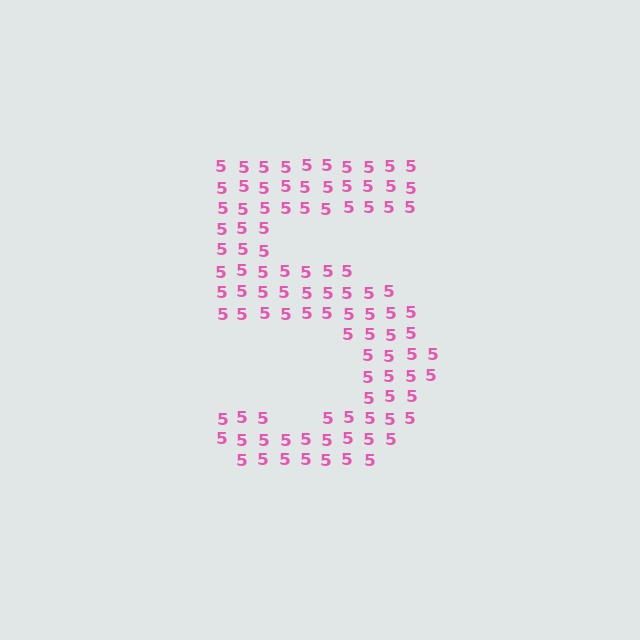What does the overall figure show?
The overall figure shows the digit 5.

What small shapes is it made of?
It is made of small digit 5's.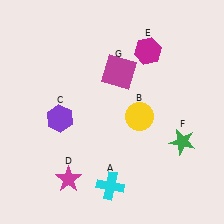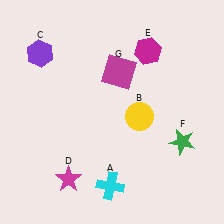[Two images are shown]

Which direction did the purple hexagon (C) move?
The purple hexagon (C) moved up.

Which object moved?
The purple hexagon (C) moved up.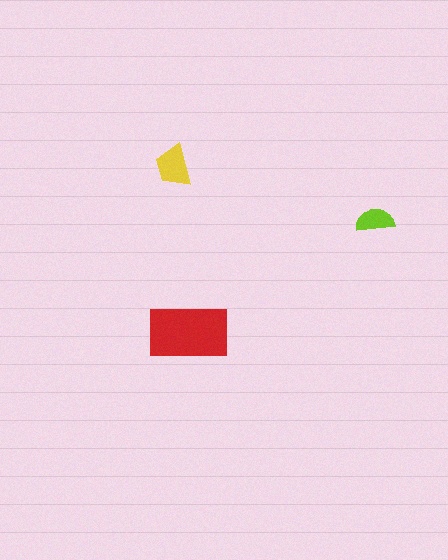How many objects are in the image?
There are 3 objects in the image.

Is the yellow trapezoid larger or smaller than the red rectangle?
Smaller.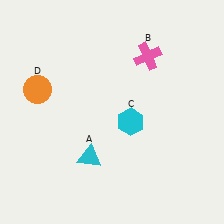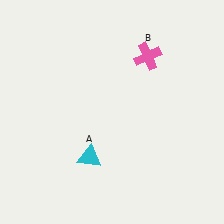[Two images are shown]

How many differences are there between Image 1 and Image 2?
There are 2 differences between the two images.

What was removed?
The cyan hexagon (C), the orange circle (D) were removed in Image 2.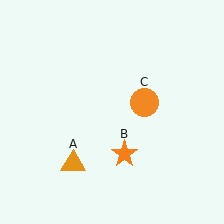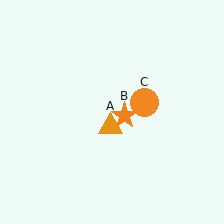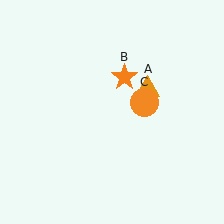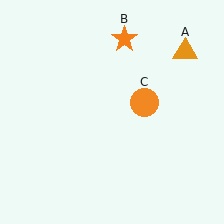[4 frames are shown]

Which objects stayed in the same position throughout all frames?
Orange circle (object C) remained stationary.